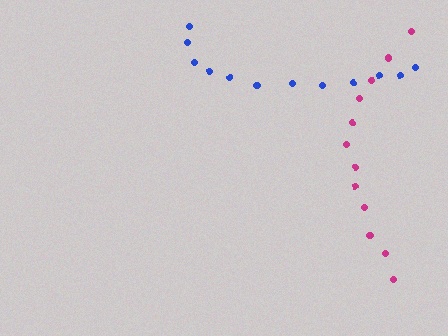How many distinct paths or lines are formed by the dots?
There are 2 distinct paths.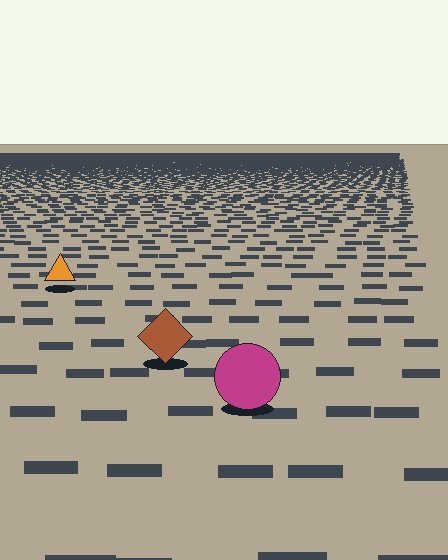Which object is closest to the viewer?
The magenta circle is closest. The texture marks near it are larger and more spread out.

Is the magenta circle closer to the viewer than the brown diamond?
Yes. The magenta circle is closer — you can tell from the texture gradient: the ground texture is coarser near it.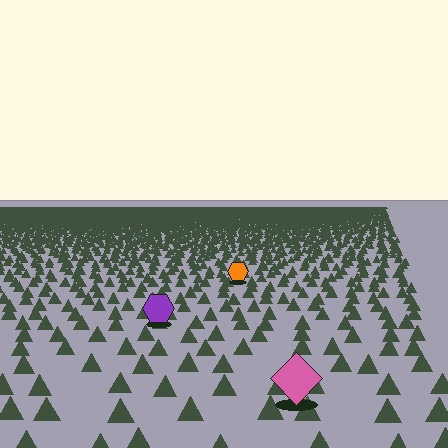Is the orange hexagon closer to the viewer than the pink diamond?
No. The pink diamond is closer — you can tell from the texture gradient: the ground texture is coarser near it.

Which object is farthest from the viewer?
The orange hexagon is farthest from the viewer. It appears smaller and the ground texture around it is denser.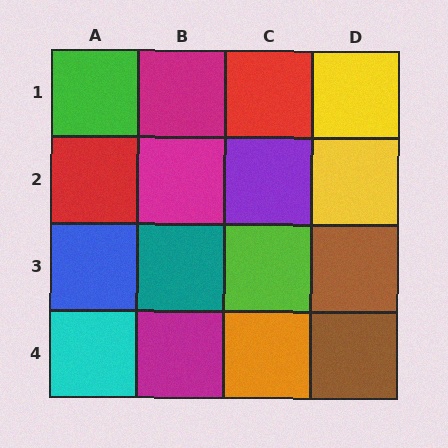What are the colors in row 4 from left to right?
Cyan, magenta, orange, brown.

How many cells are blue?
1 cell is blue.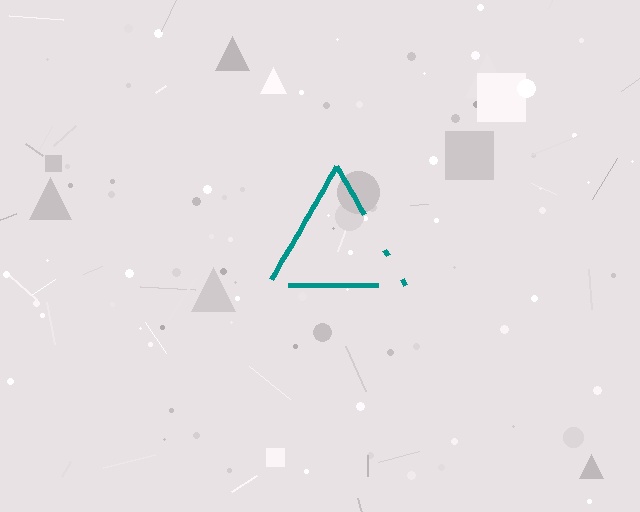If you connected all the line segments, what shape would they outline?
They would outline a triangle.